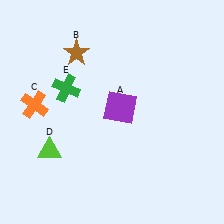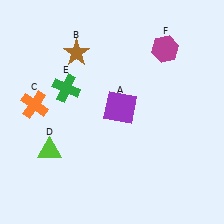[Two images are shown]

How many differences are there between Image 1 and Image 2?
There is 1 difference between the two images.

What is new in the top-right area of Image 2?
A magenta hexagon (F) was added in the top-right area of Image 2.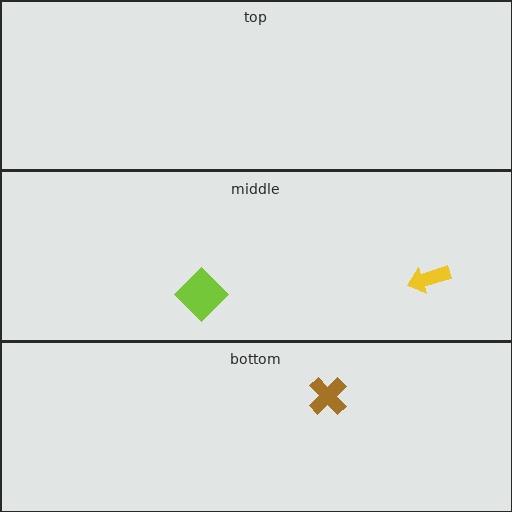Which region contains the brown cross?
The bottom region.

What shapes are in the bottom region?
The brown cross.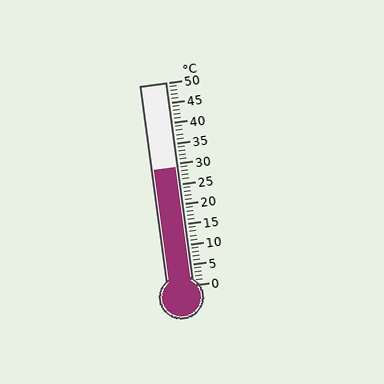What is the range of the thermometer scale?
The thermometer scale ranges from 0°C to 50°C.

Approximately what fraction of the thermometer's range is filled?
The thermometer is filled to approximately 60% of its range.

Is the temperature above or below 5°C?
The temperature is above 5°C.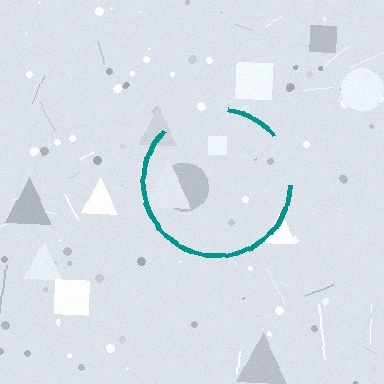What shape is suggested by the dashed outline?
The dashed outline suggests a circle.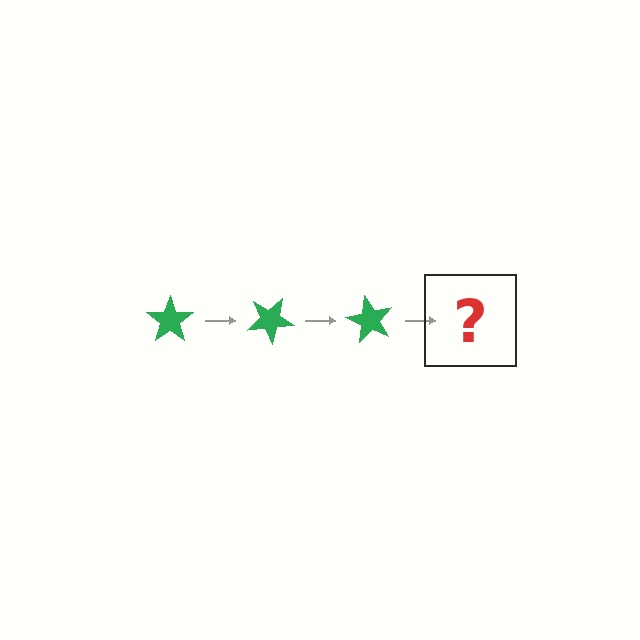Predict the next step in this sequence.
The next step is a green star rotated 90 degrees.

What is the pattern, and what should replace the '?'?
The pattern is that the star rotates 30 degrees each step. The '?' should be a green star rotated 90 degrees.